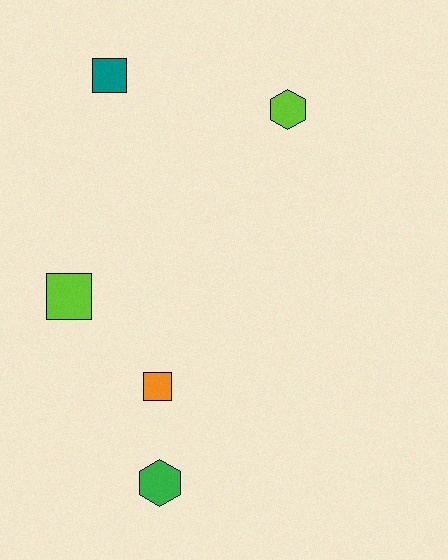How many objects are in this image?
There are 5 objects.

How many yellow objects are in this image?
There are no yellow objects.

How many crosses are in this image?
There are no crosses.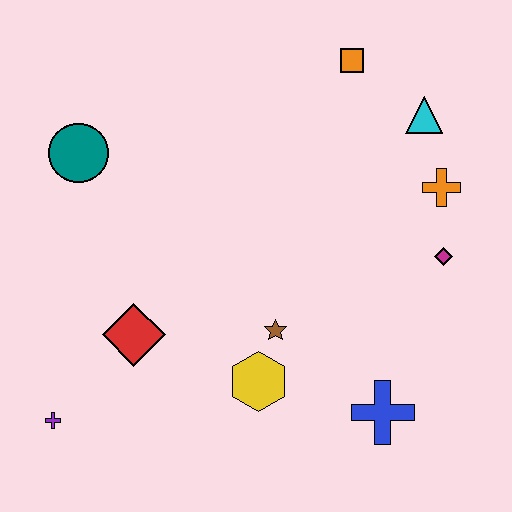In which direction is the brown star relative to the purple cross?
The brown star is to the right of the purple cross.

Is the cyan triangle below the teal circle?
No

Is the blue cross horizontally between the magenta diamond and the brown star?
Yes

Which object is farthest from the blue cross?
The teal circle is farthest from the blue cross.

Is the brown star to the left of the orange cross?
Yes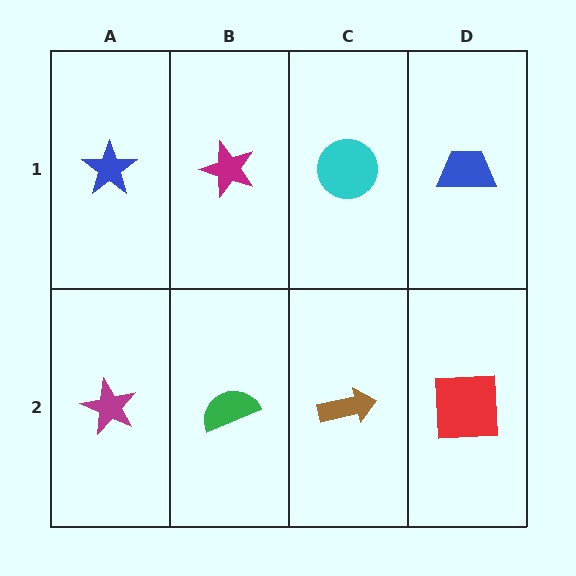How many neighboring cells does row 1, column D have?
2.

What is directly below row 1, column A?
A magenta star.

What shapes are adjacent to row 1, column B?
A green semicircle (row 2, column B), a blue star (row 1, column A), a cyan circle (row 1, column C).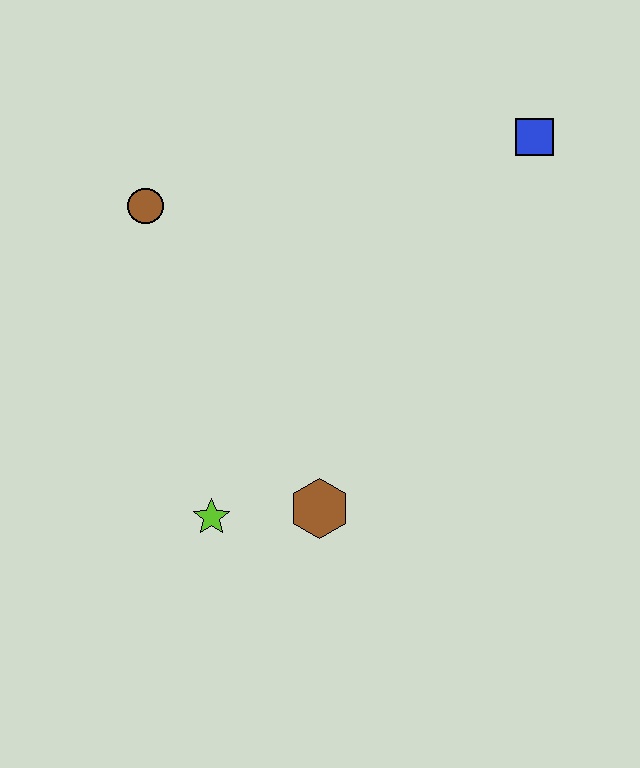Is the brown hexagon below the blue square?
Yes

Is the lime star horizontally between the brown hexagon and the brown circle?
Yes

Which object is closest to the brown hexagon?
The lime star is closest to the brown hexagon.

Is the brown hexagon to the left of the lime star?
No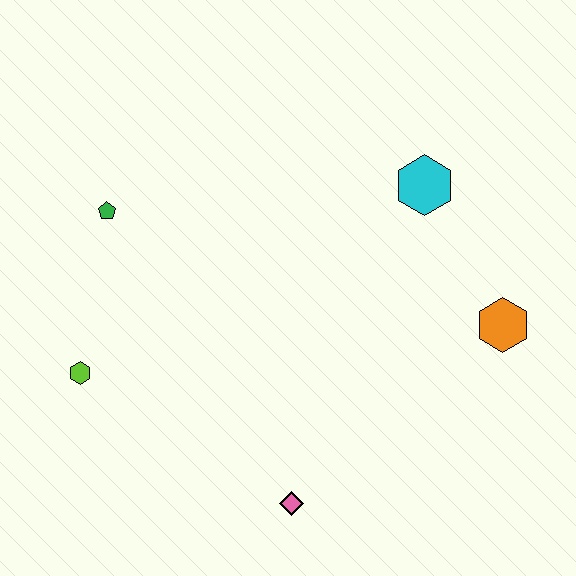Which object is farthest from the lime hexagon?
The orange hexagon is farthest from the lime hexagon.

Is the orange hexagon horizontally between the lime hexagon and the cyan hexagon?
No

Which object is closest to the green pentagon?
The lime hexagon is closest to the green pentagon.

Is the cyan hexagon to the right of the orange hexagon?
No